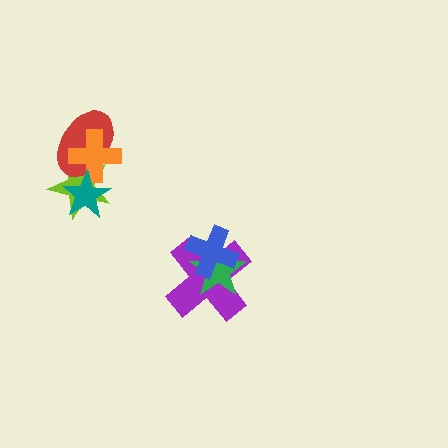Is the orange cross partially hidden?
Yes, it is partially covered by another shape.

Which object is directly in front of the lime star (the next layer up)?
The red ellipse is directly in front of the lime star.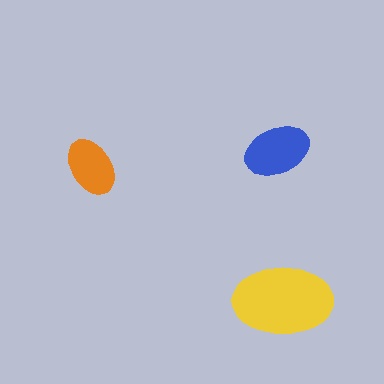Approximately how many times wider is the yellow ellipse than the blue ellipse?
About 1.5 times wider.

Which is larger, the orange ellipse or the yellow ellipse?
The yellow one.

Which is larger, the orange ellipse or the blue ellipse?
The blue one.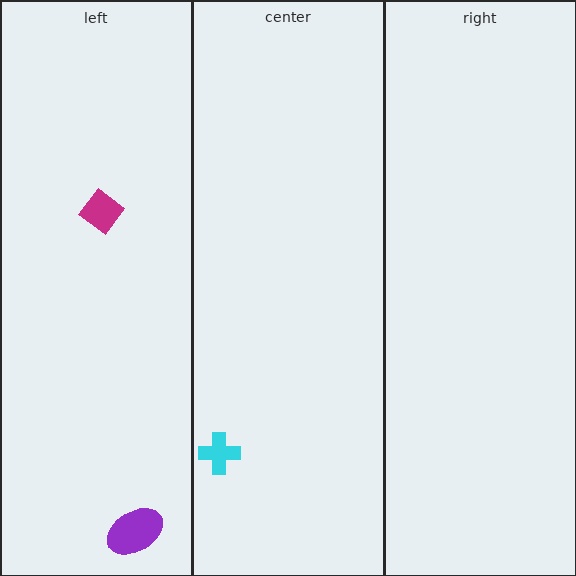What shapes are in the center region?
The cyan cross.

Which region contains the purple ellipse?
The left region.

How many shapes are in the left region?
2.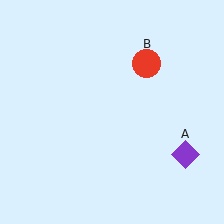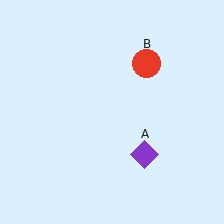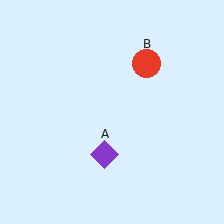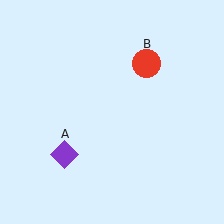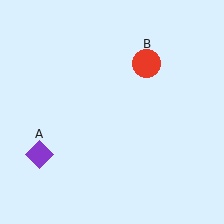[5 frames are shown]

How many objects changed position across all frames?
1 object changed position: purple diamond (object A).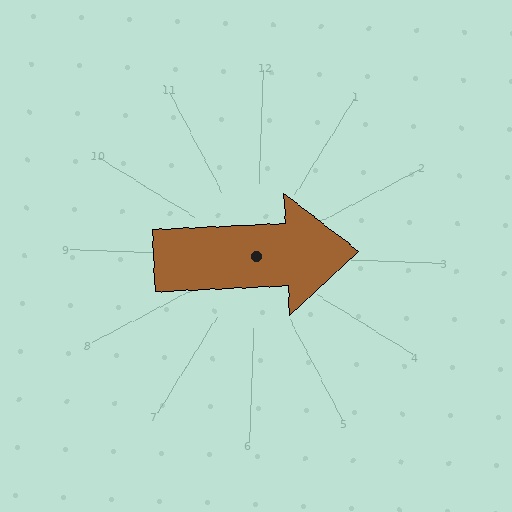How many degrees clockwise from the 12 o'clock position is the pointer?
Approximately 85 degrees.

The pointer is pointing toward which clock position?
Roughly 3 o'clock.